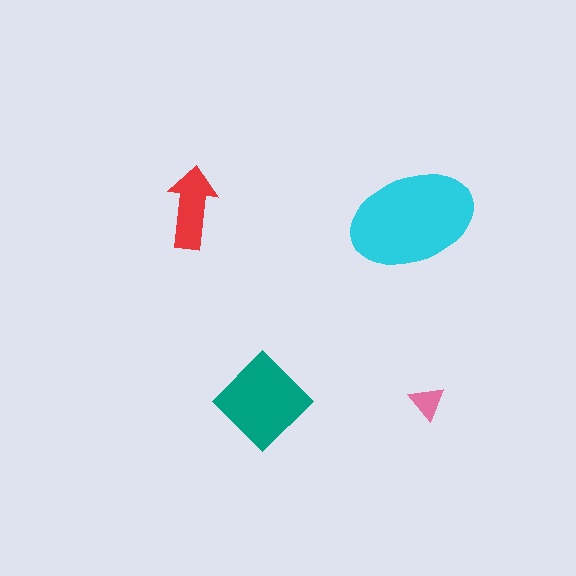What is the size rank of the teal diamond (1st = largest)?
2nd.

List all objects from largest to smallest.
The cyan ellipse, the teal diamond, the red arrow, the pink triangle.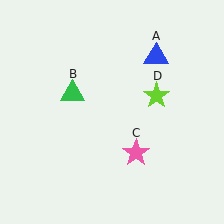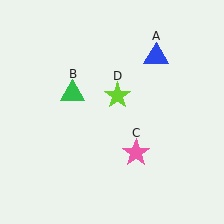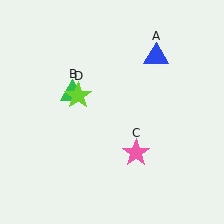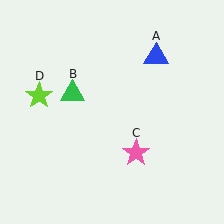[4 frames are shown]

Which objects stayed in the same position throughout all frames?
Blue triangle (object A) and green triangle (object B) and pink star (object C) remained stationary.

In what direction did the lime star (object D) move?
The lime star (object D) moved left.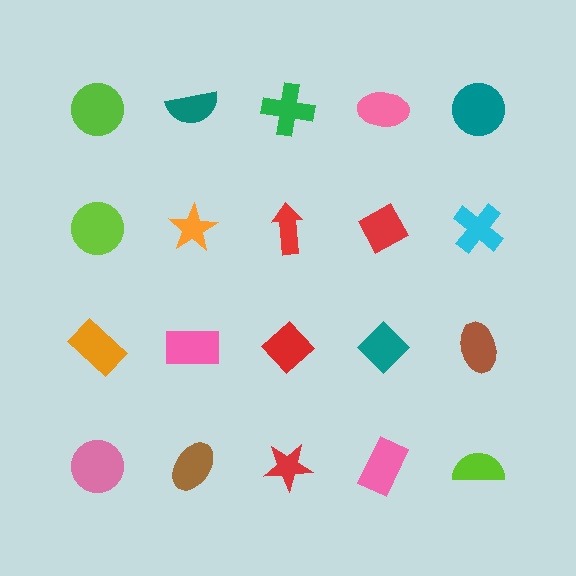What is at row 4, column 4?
A pink rectangle.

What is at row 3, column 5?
A brown ellipse.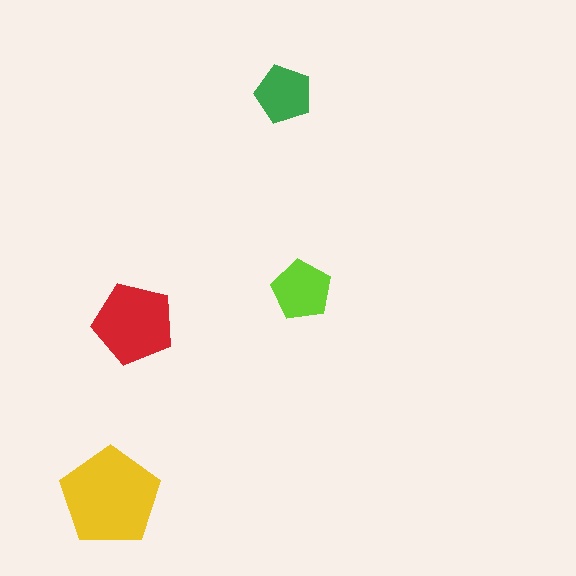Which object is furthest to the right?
The lime pentagon is rightmost.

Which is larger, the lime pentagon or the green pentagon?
The lime one.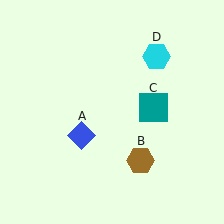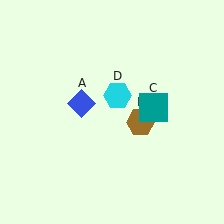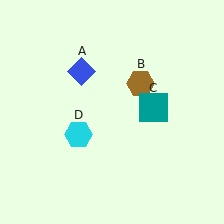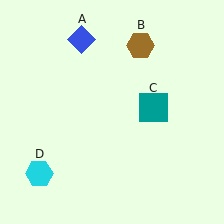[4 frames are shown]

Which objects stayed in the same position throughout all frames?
Teal square (object C) remained stationary.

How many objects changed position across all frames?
3 objects changed position: blue diamond (object A), brown hexagon (object B), cyan hexagon (object D).